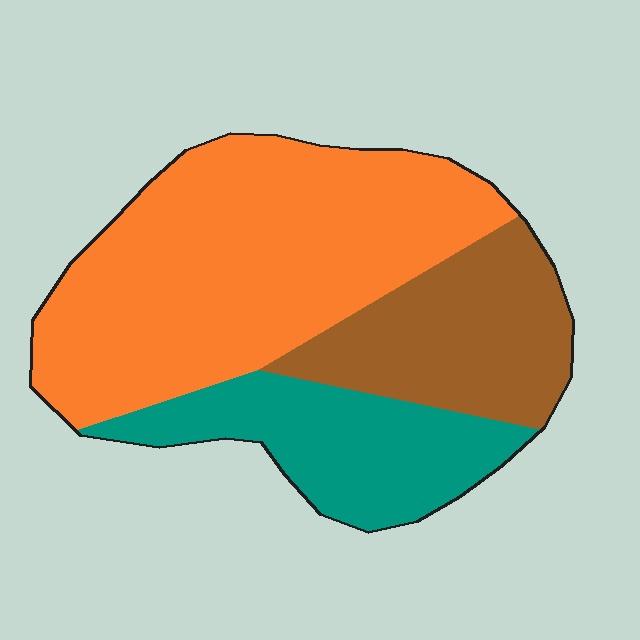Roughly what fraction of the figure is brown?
Brown covers about 25% of the figure.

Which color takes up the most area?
Orange, at roughly 55%.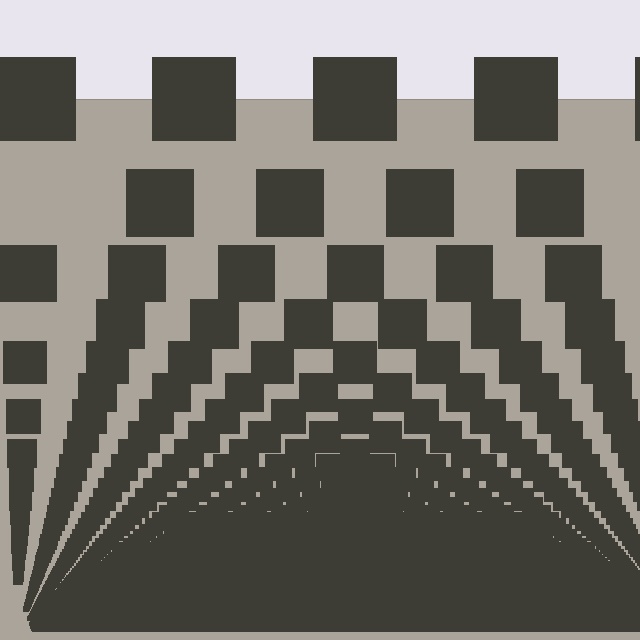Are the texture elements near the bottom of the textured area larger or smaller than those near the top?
Smaller. The gradient is inverted — elements near the bottom are smaller and denser.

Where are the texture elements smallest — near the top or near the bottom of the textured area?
Near the bottom.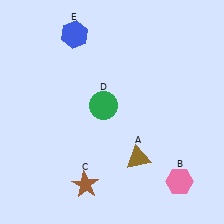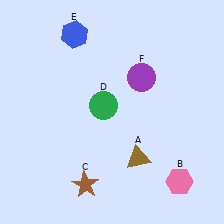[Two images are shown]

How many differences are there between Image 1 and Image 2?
There is 1 difference between the two images.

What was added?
A purple circle (F) was added in Image 2.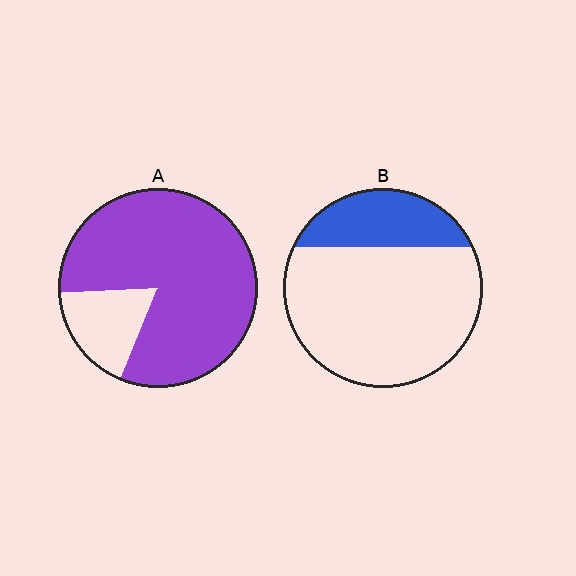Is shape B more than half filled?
No.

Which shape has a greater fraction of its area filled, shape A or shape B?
Shape A.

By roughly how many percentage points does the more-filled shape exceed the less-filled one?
By roughly 60 percentage points (A over B).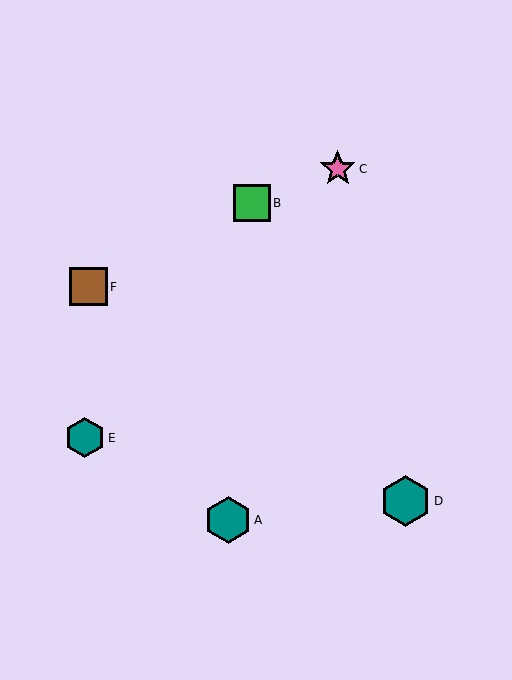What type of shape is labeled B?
Shape B is a green square.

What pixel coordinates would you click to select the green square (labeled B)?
Click at (252, 203) to select the green square B.